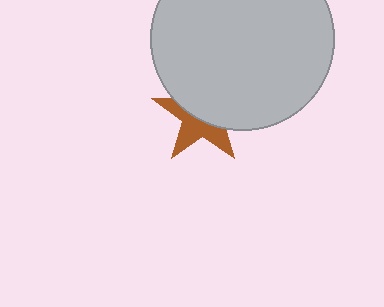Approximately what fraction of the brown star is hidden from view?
Roughly 55% of the brown star is hidden behind the light gray circle.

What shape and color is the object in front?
The object in front is a light gray circle.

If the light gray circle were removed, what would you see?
You would see the complete brown star.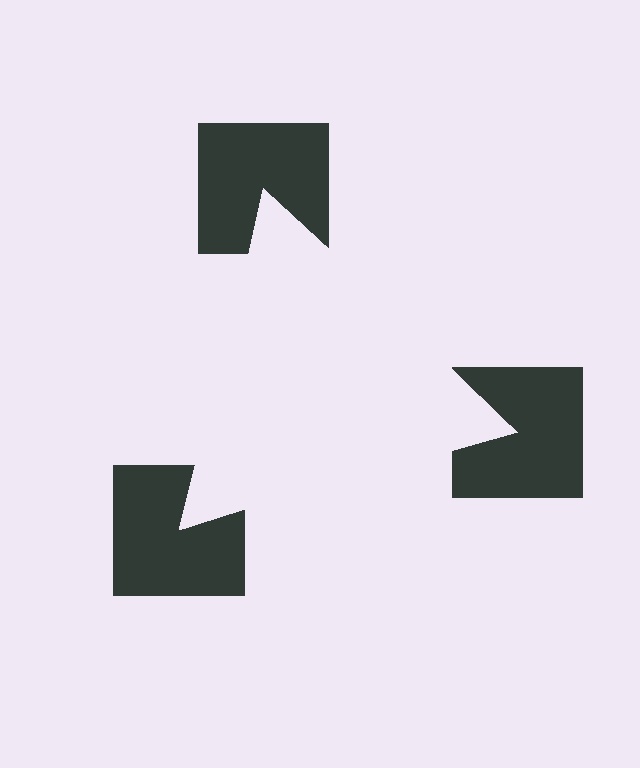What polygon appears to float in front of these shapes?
An illusory triangle — its edges are inferred from the aligned wedge cuts in the notched squares, not physically drawn.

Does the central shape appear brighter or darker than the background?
It typically appears slightly brighter than the background, even though no actual brightness change is drawn.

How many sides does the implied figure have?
3 sides.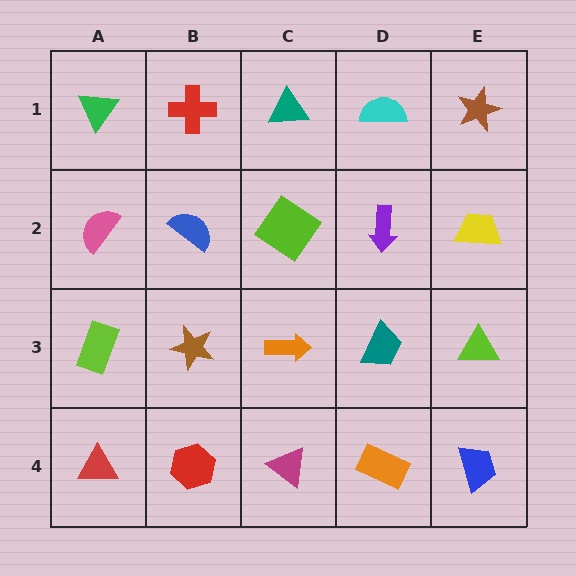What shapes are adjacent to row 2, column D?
A cyan semicircle (row 1, column D), a teal trapezoid (row 3, column D), a lime diamond (row 2, column C), a yellow trapezoid (row 2, column E).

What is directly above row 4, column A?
A lime rectangle.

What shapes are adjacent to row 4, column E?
A lime triangle (row 3, column E), an orange rectangle (row 4, column D).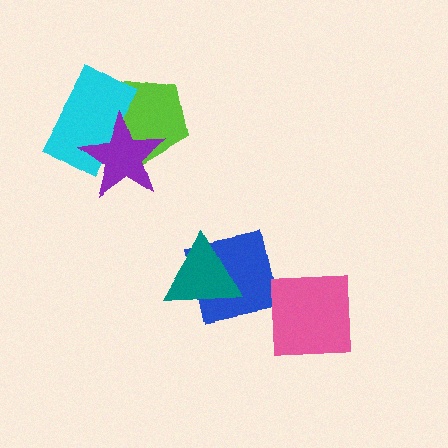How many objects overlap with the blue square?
1 object overlaps with the blue square.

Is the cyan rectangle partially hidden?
Yes, it is partially covered by another shape.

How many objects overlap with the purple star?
2 objects overlap with the purple star.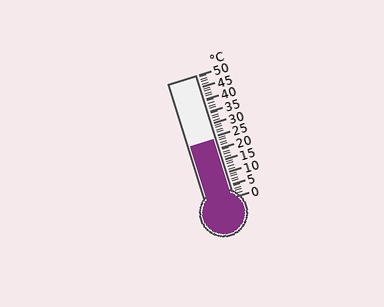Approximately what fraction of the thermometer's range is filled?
The thermometer is filled to approximately 50% of its range.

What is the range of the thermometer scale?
The thermometer scale ranges from 0°C to 50°C.